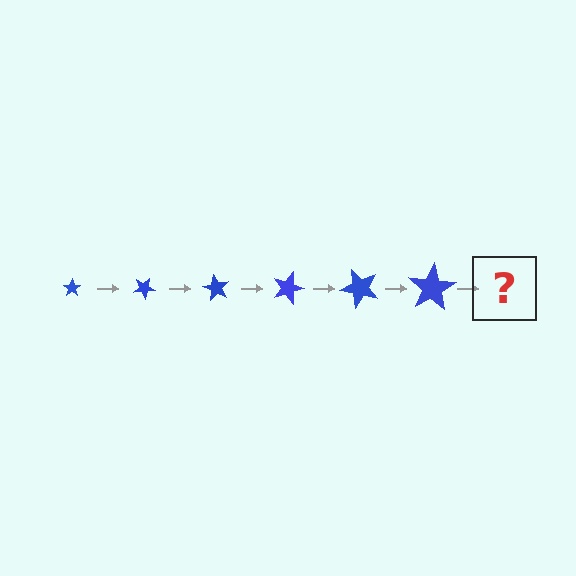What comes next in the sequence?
The next element should be a star, larger than the previous one and rotated 180 degrees from the start.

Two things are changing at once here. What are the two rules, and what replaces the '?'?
The two rules are that the star grows larger each step and it rotates 30 degrees each step. The '?' should be a star, larger than the previous one and rotated 180 degrees from the start.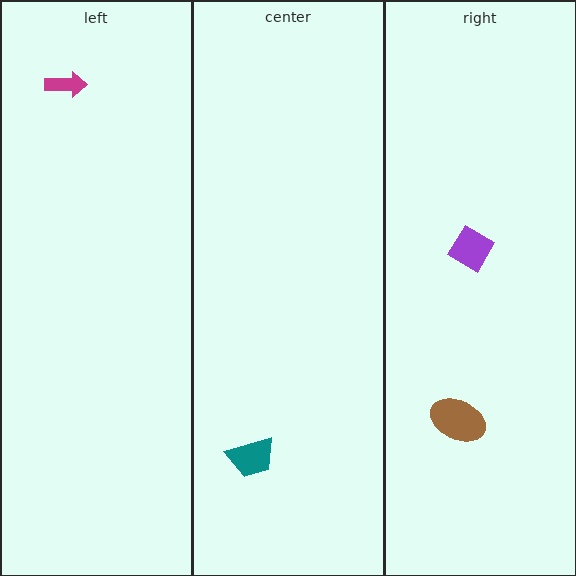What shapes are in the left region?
The magenta arrow.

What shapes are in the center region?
The teal trapezoid.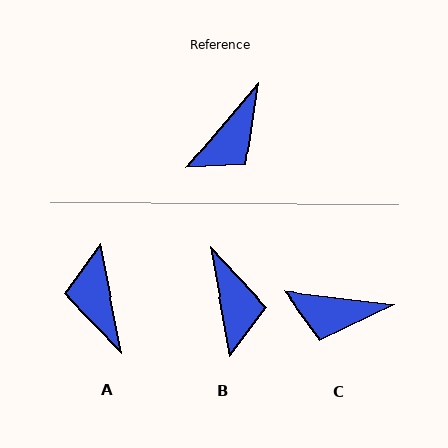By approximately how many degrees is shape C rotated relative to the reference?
Approximately 56 degrees clockwise.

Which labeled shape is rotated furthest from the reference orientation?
A, about 128 degrees away.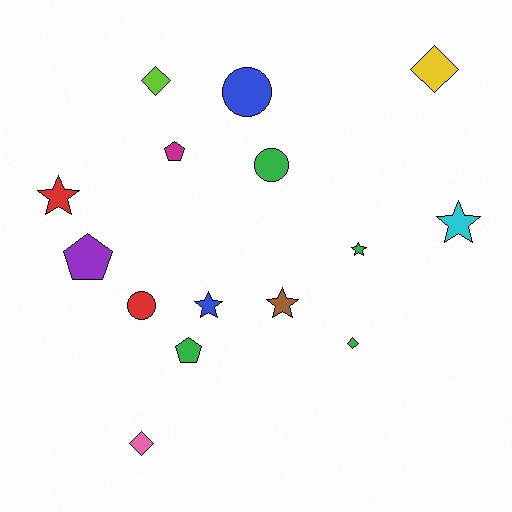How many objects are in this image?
There are 15 objects.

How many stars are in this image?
There are 5 stars.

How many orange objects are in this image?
There are no orange objects.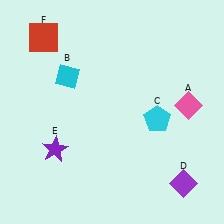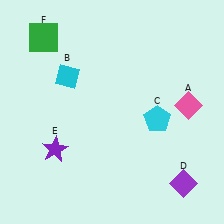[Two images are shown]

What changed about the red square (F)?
In Image 1, F is red. In Image 2, it changed to green.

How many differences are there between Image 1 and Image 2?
There is 1 difference between the two images.